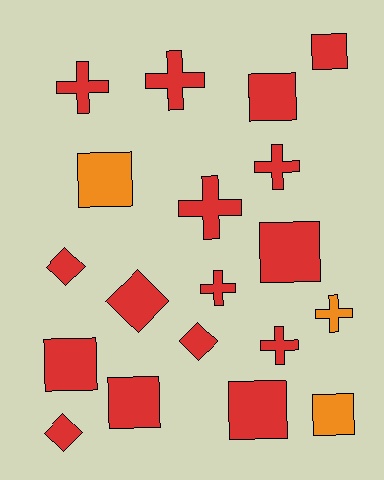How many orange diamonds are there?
There are no orange diamonds.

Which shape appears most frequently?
Square, with 8 objects.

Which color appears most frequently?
Red, with 16 objects.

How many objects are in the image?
There are 19 objects.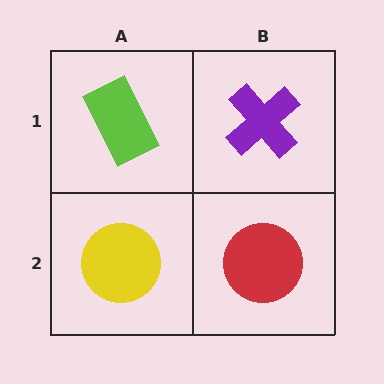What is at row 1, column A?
A lime rectangle.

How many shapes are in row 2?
2 shapes.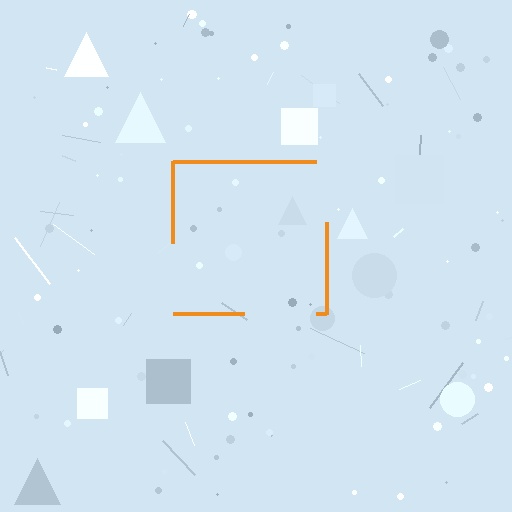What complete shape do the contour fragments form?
The contour fragments form a square.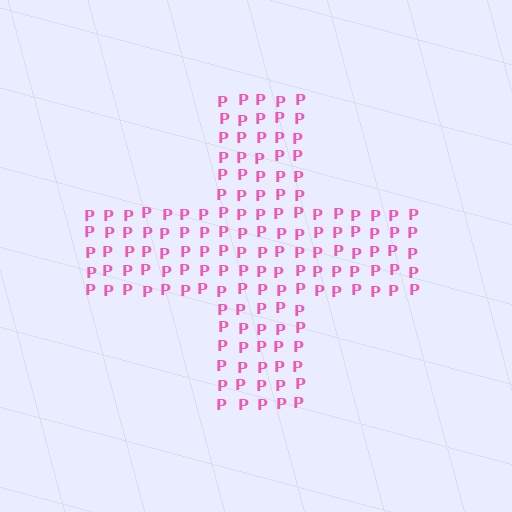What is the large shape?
The large shape is a cross.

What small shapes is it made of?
It is made of small letter P's.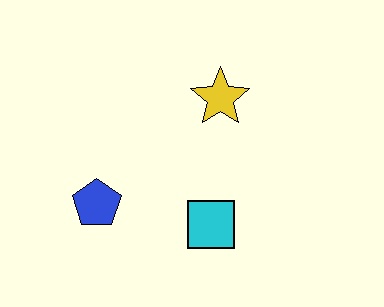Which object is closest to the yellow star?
The cyan square is closest to the yellow star.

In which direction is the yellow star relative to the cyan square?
The yellow star is above the cyan square.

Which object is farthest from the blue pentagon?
The yellow star is farthest from the blue pentagon.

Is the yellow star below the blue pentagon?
No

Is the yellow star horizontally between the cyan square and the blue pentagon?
No